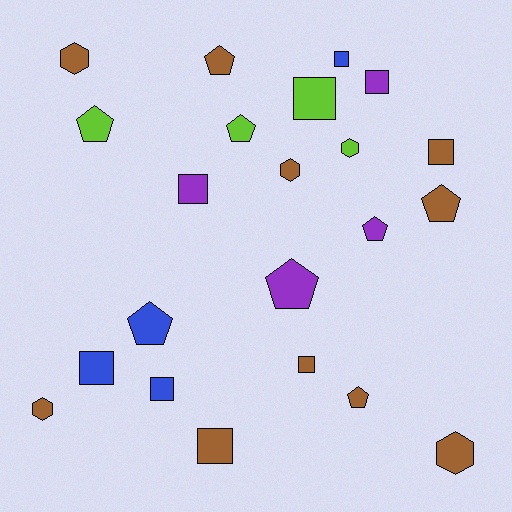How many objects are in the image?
There are 22 objects.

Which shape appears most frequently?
Square, with 9 objects.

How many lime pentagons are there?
There are 2 lime pentagons.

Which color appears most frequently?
Brown, with 10 objects.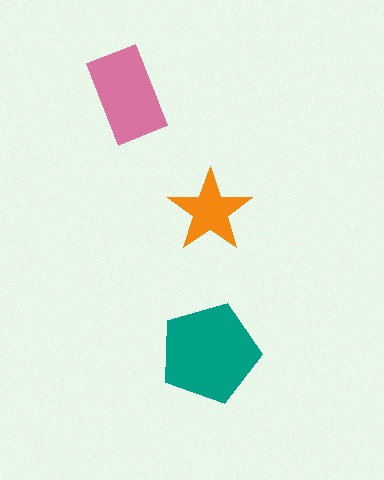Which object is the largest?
The teal pentagon.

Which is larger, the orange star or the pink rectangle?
The pink rectangle.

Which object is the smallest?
The orange star.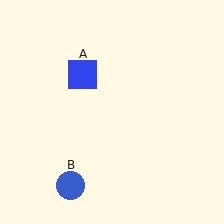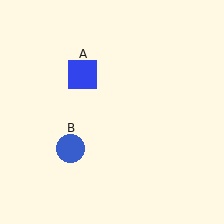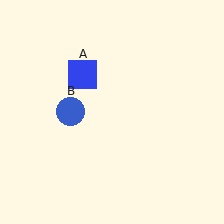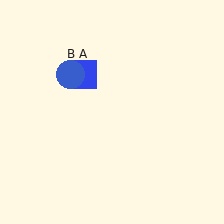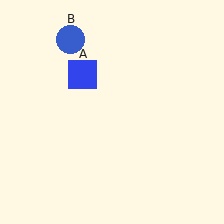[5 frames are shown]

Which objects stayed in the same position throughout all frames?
Blue square (object A) remained stationary.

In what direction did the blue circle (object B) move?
The blue circle (object B) moved up.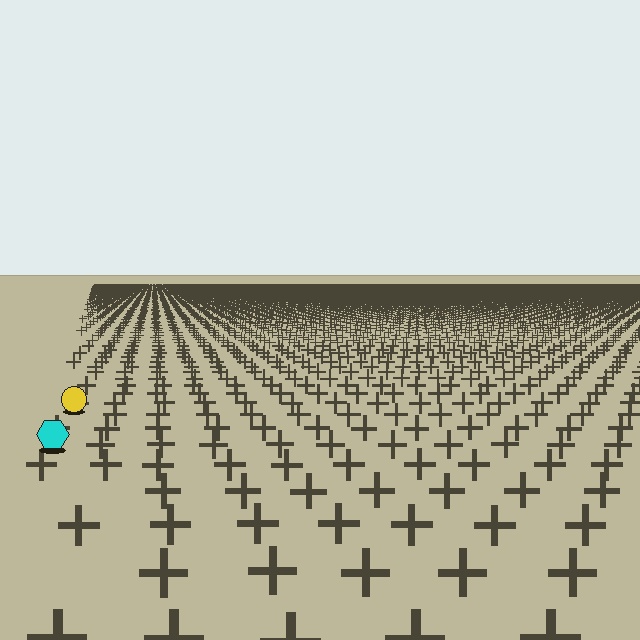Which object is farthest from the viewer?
The yellow circle is farthest from the viewer. It appears smaller and the ground texture around it is denser.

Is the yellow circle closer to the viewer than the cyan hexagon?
No. The cyan hexagon is closer — you can tell from the texture gradient: the ground texture is coarser near it.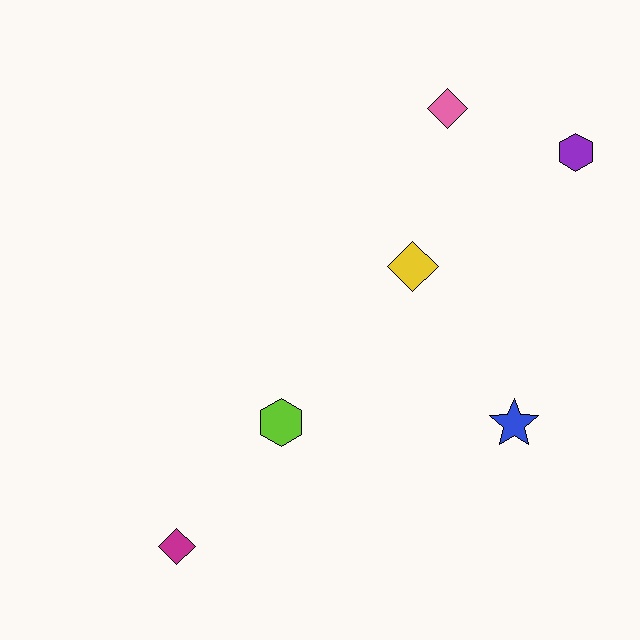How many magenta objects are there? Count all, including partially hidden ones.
There is 1 magenta object.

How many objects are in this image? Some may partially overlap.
There are 6 objects.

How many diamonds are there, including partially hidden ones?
There are 3 diamonds.